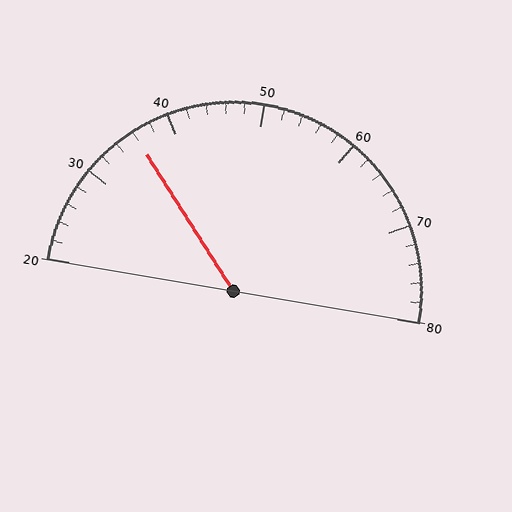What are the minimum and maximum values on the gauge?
The gauge ranges from 20 to 80.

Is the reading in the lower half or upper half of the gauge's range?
The reading is in the lower half of the range (20 to 80).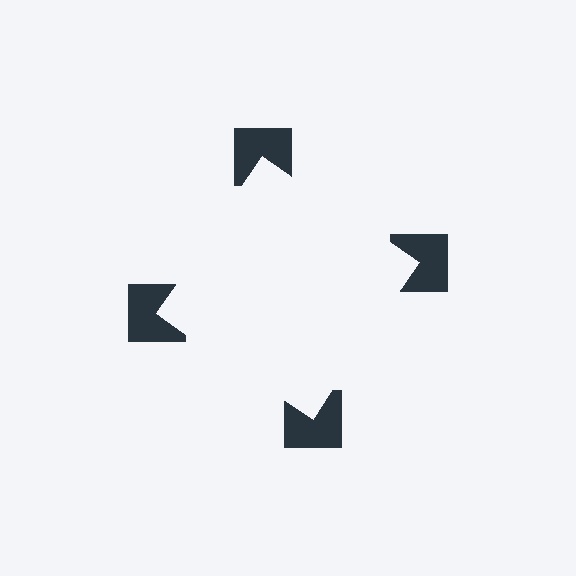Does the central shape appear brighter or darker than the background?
It typically appears slightly brighter than the background, even though no actual brightness change is drawn.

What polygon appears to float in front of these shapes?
An illusory square — its edges are inferred from the aligned wedge cuts in the notched squares, not physically drawn.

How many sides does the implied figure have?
4 sides.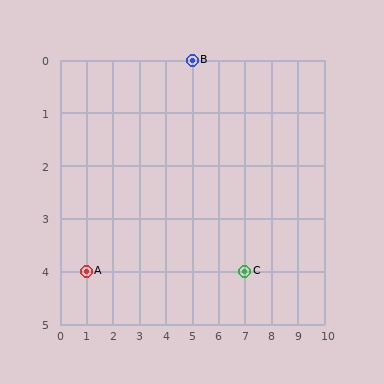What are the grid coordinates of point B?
Point B is at grid coordinates (5, 0).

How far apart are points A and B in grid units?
Points A and B are 4 columns and 4 rows apart (about 5.7 grid units diagonally).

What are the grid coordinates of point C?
Point C is at grid coordinates (7, 4).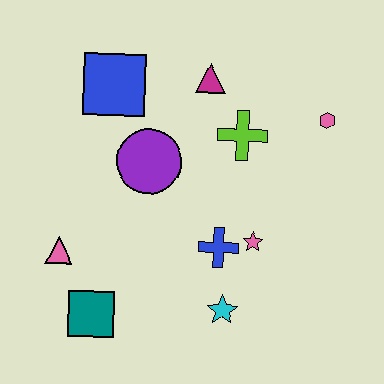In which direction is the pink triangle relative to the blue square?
The pink triangle is below the blue square.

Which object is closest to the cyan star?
The blue cross is closest to the cyan star.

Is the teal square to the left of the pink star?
Yes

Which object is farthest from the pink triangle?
The pink hexagon is farthest from the pink triangle.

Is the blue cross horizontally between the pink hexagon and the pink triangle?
Yes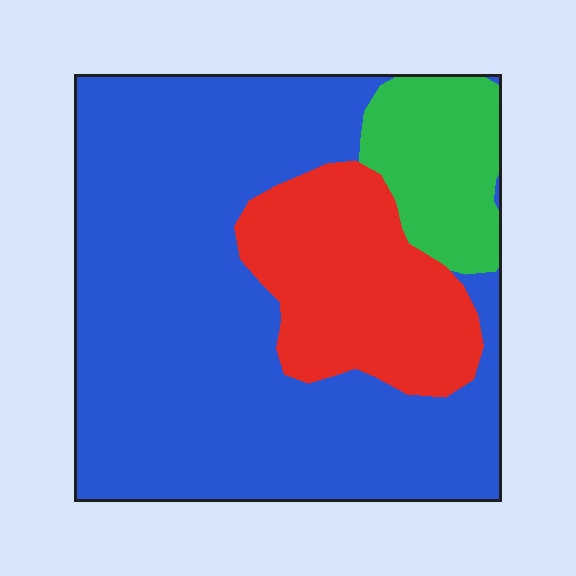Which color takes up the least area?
Green, at roughly 10%.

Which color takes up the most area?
Blue, at roughly 65%.